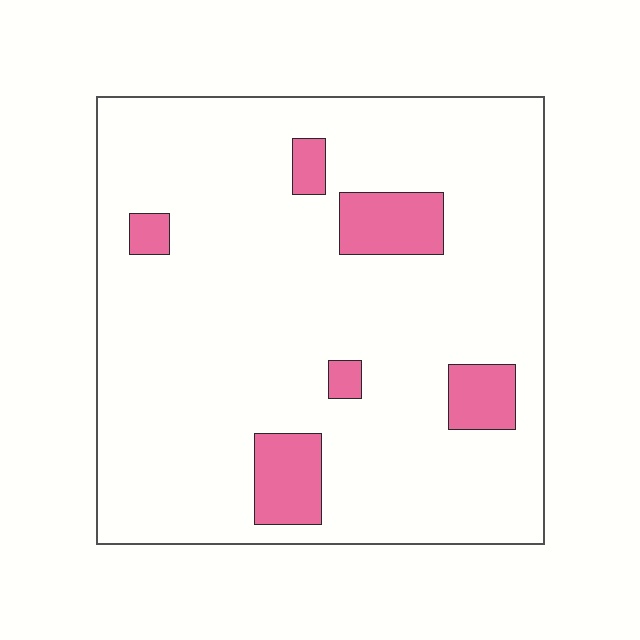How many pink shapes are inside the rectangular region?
6.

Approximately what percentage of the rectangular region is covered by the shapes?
Approximately 10%.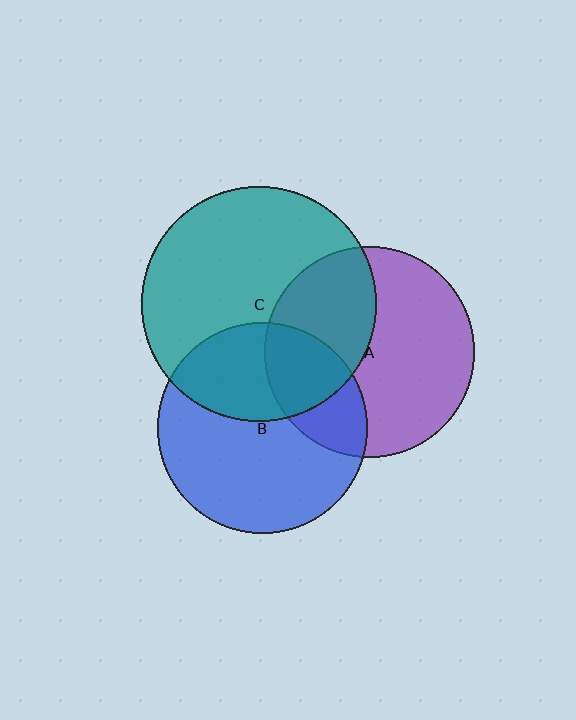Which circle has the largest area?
Circle C (teal).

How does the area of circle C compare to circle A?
Approximately 1.2 times.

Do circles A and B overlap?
Yes.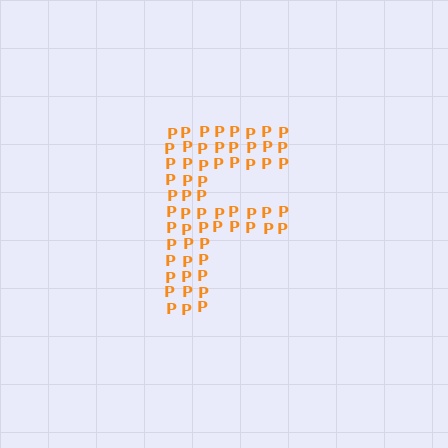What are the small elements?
The small elements are letter P's.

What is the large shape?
The large shape is the letter F.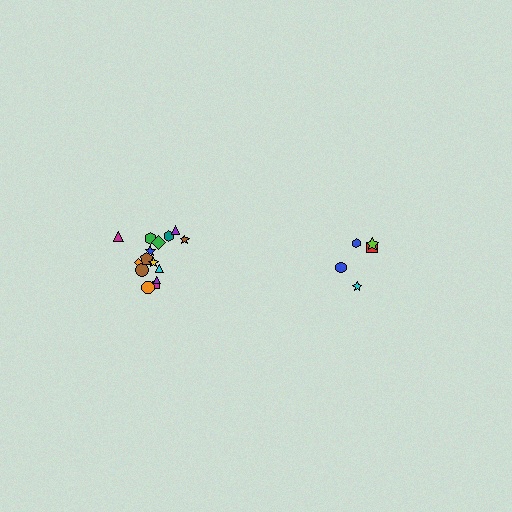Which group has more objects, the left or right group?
The left group.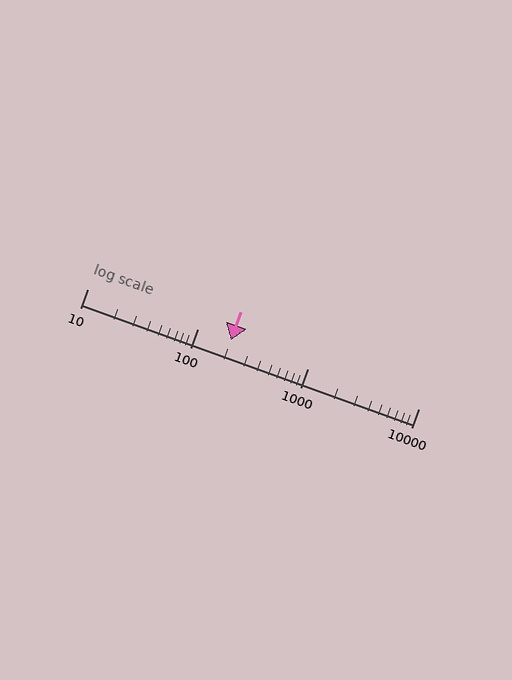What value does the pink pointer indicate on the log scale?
The pointer indicates approximately 200.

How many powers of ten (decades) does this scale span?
The scale spans 3 decades, from 10 to 10000.